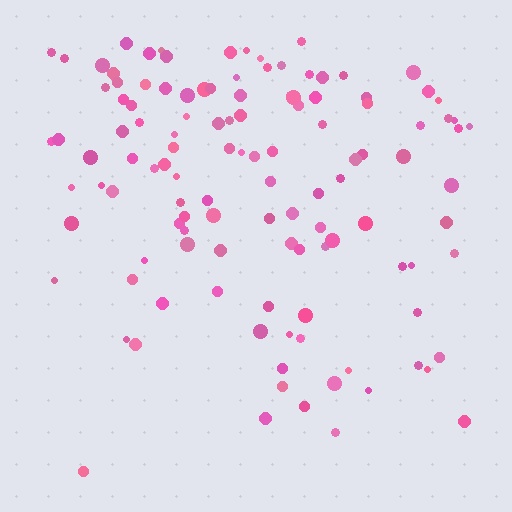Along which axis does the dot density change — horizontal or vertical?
Vertical.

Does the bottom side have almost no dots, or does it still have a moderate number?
Still a moderate number, just noticeably fewer than the top.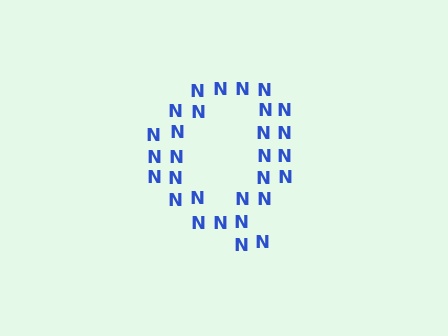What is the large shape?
The large shape is the letter Q.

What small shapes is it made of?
It is made of small letter N's.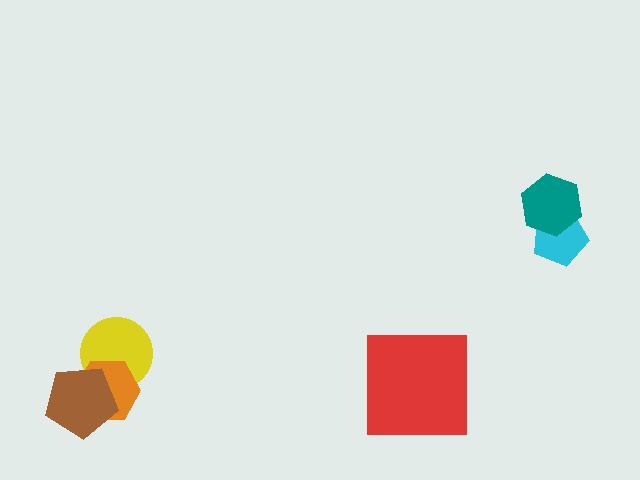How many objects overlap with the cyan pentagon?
1 object overlaps with the cyan pentagon.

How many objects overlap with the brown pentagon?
2 objects overlap with the brown pentagon.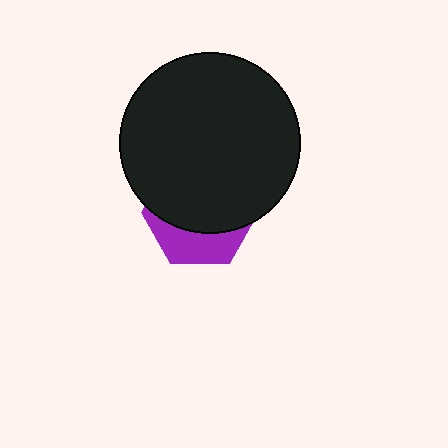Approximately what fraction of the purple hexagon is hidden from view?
Roughly 68% of the purple hexagon is hidden behind the black circle.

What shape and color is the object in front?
The object in front is a black circle.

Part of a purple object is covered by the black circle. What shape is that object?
It is a hexagon.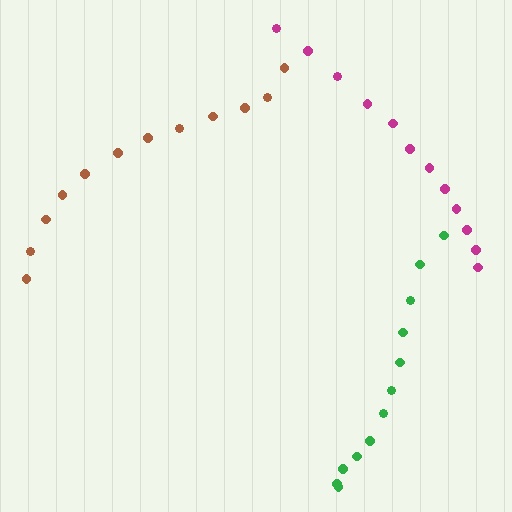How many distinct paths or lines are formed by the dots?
There are 3 distinct paths.